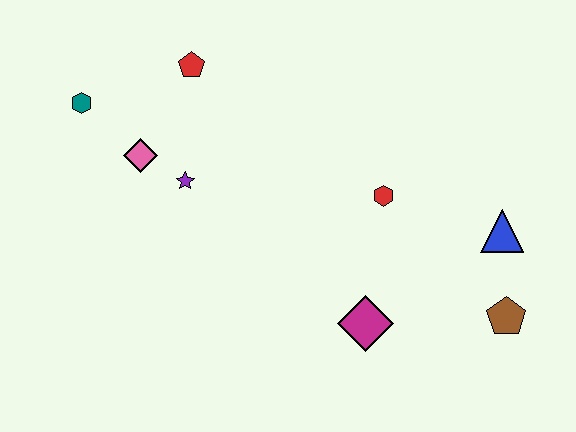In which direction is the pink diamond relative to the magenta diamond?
The pink diamond is to the left of the magenta diamond.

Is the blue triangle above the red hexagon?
No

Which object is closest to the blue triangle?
The brown pentagon is closest to the blue triangle.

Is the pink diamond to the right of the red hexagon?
No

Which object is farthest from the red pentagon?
The brown pentagon is farthest from the red pentagon.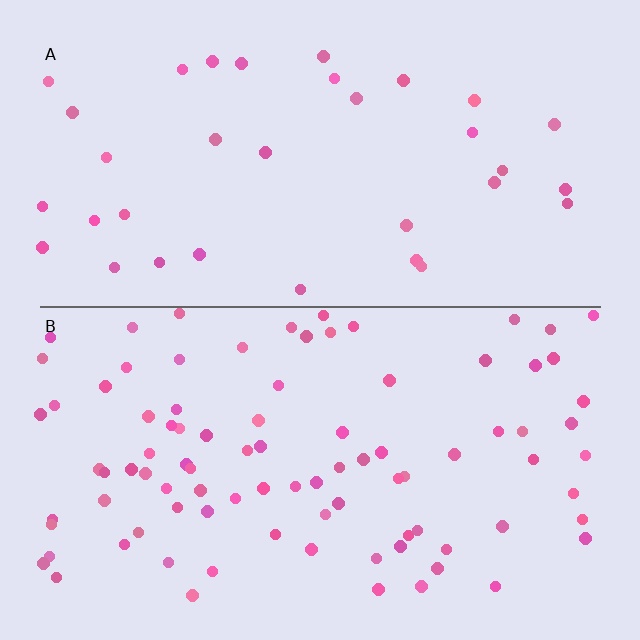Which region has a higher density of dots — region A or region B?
B (the bottom).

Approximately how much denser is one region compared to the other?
Approximately 2.6× — region B over region A.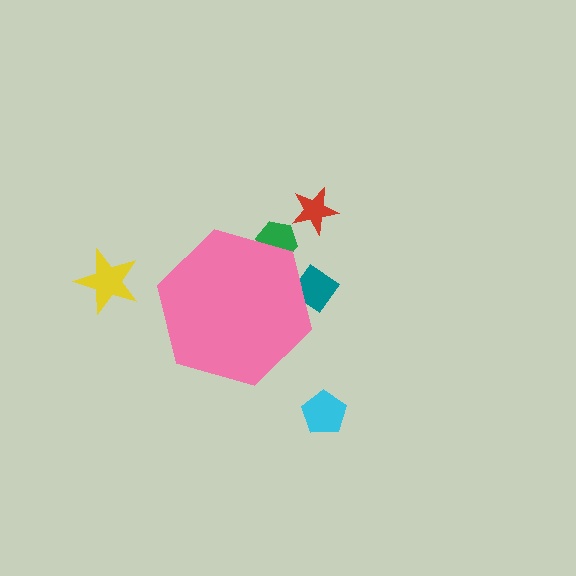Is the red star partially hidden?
No, the red star is fully visible.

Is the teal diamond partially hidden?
Yes, the teal diamond is partially hidden behind the pink hexagon.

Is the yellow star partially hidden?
No, the yellow star is fully visible.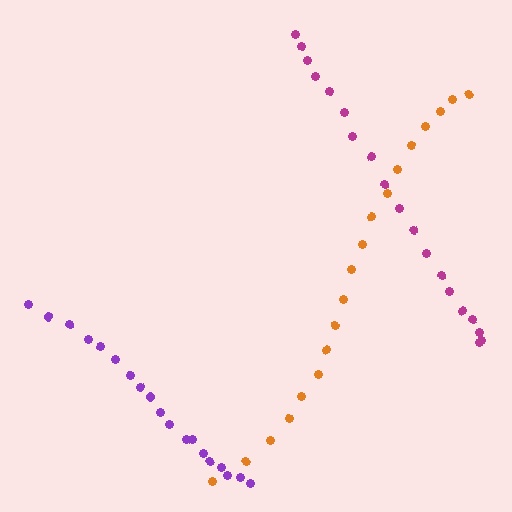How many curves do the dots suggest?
There are 3 distinct paths.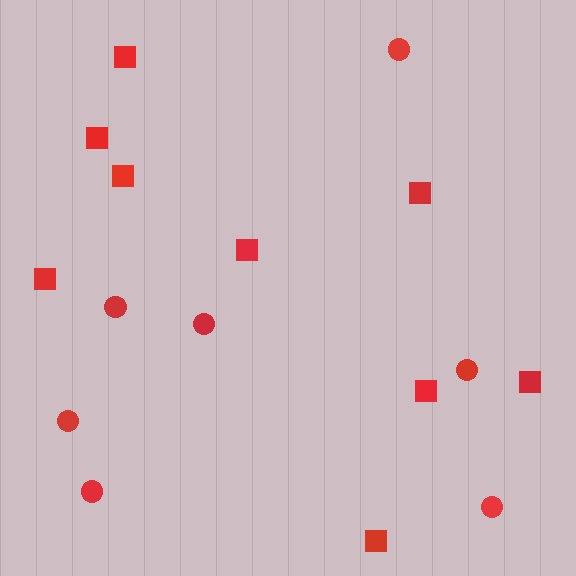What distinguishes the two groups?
There are 2 groups: one group of squares (9) and one group of circles (7).